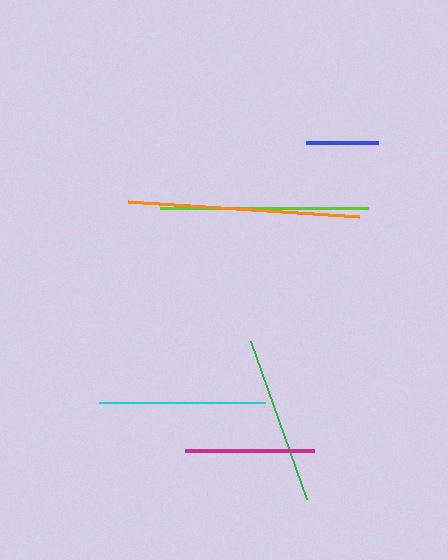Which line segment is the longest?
The orange line is the longest at approximately 231 pixels.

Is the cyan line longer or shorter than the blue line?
The cyan line is longer than the blue line.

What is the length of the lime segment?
The lime segment is approximately 208 pixels long.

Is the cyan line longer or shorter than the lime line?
The lime line is longer than the cyan line.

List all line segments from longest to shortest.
From longest to shortest: orange, lime, green, cyan, magenta, blue.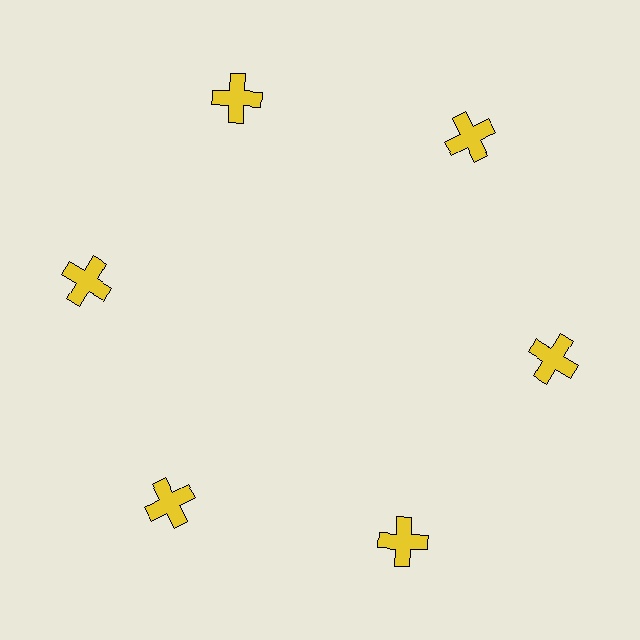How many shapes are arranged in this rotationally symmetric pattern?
There are 6 shapes, arranged in 6 groups of 1.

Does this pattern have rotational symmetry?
Yes, this pattern has 6-fold rotational symmetry. It looks the same after rotating 60 degrees around the center.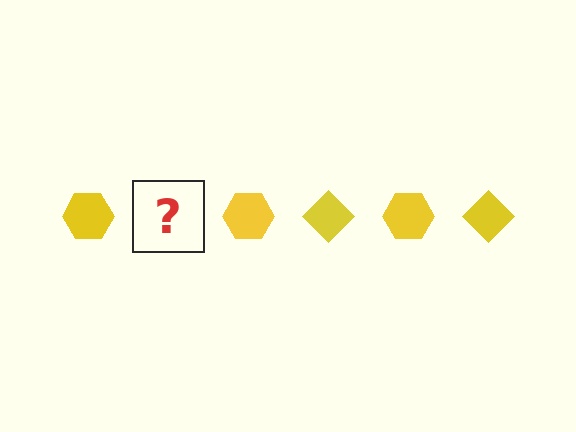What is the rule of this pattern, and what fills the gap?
The rule is that the pattern cycles through hexagon, diamond shapes in yellow. The gap should be filled with a yellow diamond.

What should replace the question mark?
The question mark should be replaced with a yellow diamond.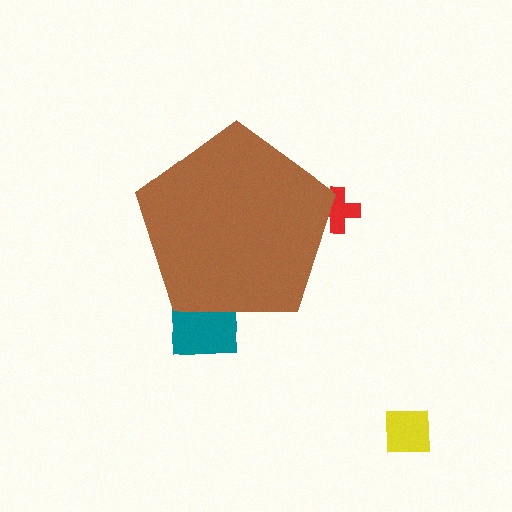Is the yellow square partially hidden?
No, the yellow square is fully visible.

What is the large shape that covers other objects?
A brown pentagon.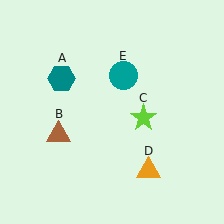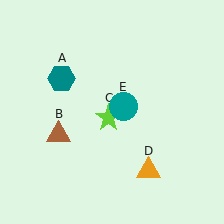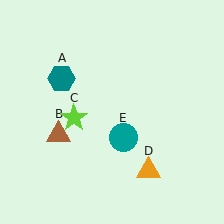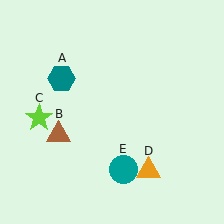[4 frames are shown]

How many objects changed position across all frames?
2 objects changed position: lime star (object C), teal circle (object E).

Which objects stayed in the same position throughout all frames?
Teal hexagon (object A) and brown triangle (object B) and orange triangle (object D) remained stationary.